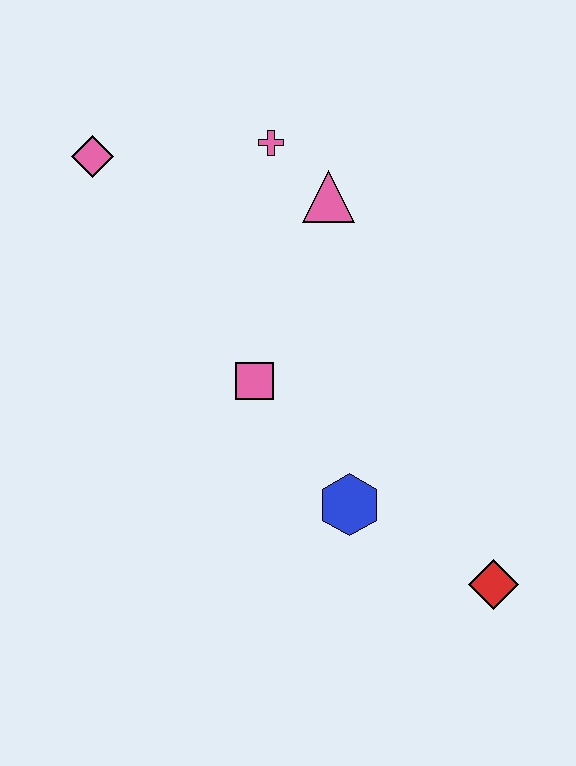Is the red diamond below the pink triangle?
Yes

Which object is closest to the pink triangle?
The pink cross is closest to the pink triangle.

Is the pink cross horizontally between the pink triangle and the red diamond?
No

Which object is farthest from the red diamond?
The pink diamond is farthest from the red diamond.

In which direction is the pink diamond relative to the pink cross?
The pink diamond is to the left of the pink cross.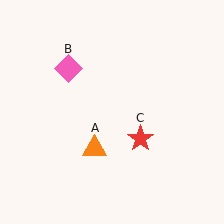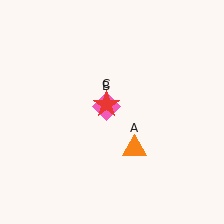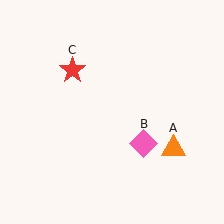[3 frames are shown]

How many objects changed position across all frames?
3 objects changed position: orange triangle (object A), pink diamond (object B), red star (object C).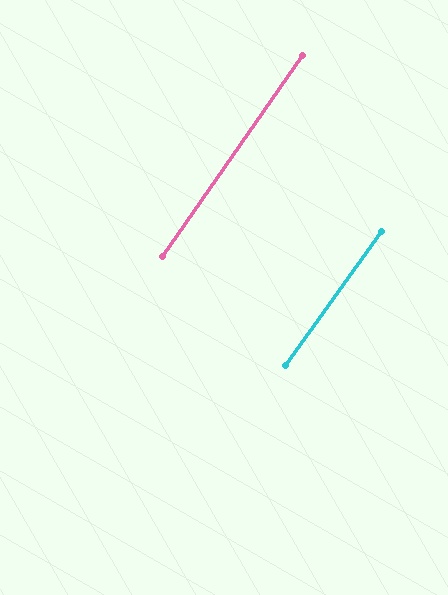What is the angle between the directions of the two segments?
Approximately 1 degree.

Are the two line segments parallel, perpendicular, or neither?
Parallel — their directions differ by only 1.0°.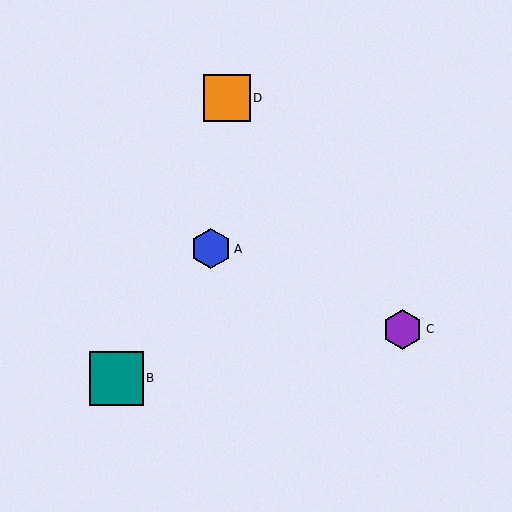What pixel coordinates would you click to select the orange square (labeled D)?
Click at (227, 98) to select the orange square D.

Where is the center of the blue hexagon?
The center of the blue hexagon is at (211, 249).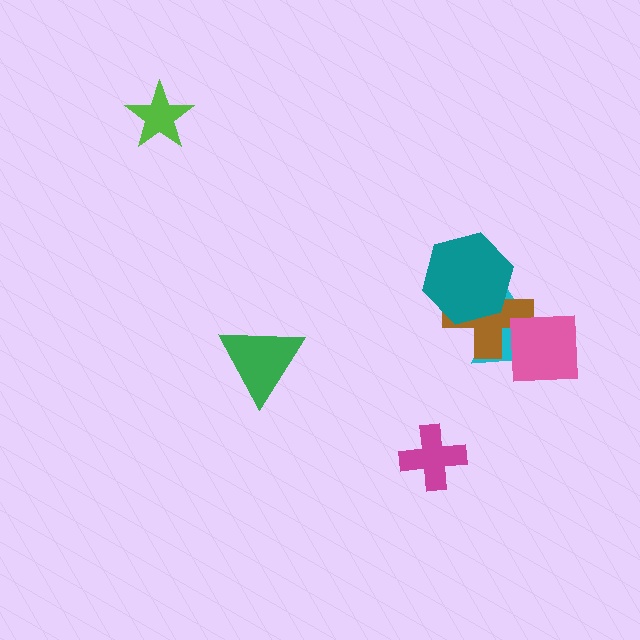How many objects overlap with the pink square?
2 objects overlap with the pink square.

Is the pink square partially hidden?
No, no other shape covers it.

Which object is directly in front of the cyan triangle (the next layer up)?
The brown cross is directly in front of the cyan triangle.